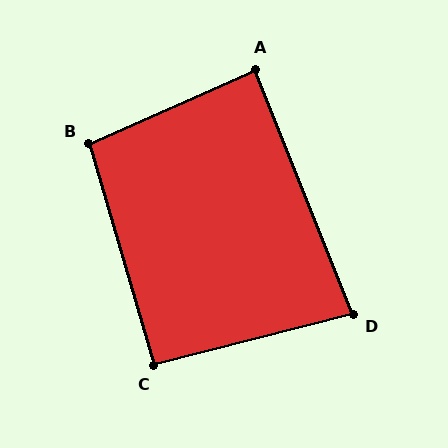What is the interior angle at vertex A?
Approximately 88 degrees (approximately right).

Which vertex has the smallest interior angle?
D, at approximately 83 degrees.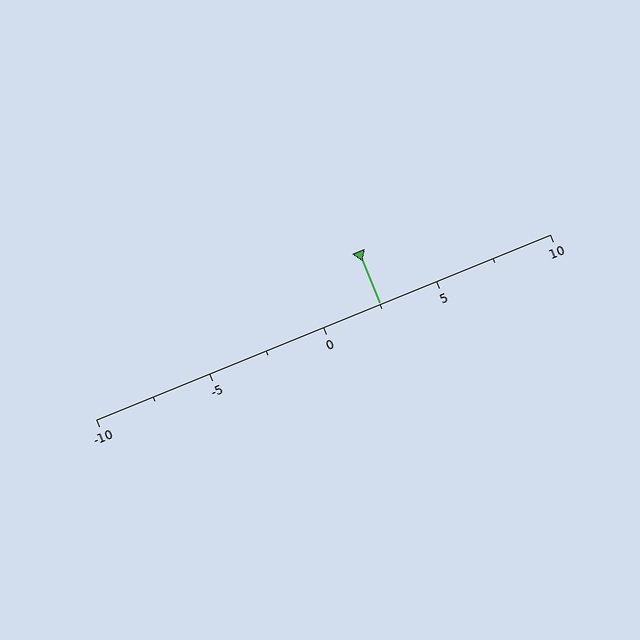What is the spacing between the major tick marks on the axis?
The major ticks are spaced 5 apart.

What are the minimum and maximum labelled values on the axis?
The axis runs from -10 to 10.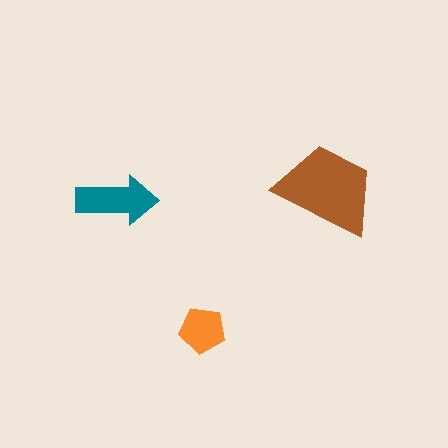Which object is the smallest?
The orange pentagon.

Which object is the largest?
The brown trapezoid.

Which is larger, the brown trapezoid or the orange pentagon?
The brown trapezoid.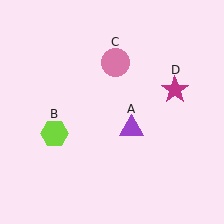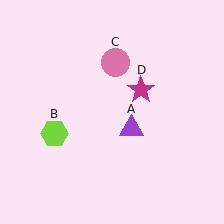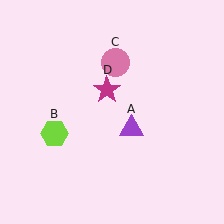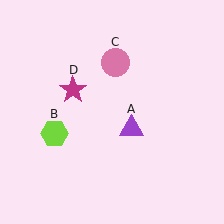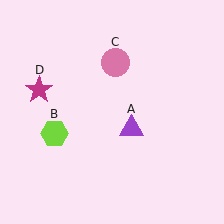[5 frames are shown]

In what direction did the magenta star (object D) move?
The magenta star (object D) moved left.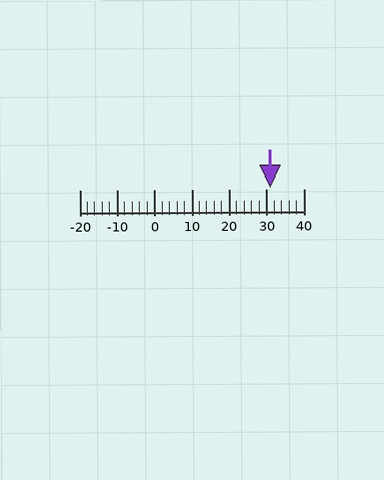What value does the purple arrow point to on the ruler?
The purple arrow points to approximately 31.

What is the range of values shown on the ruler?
The ruler shows values from -20 to 40.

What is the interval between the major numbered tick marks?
The major tick marks are spaced 10 units apart.